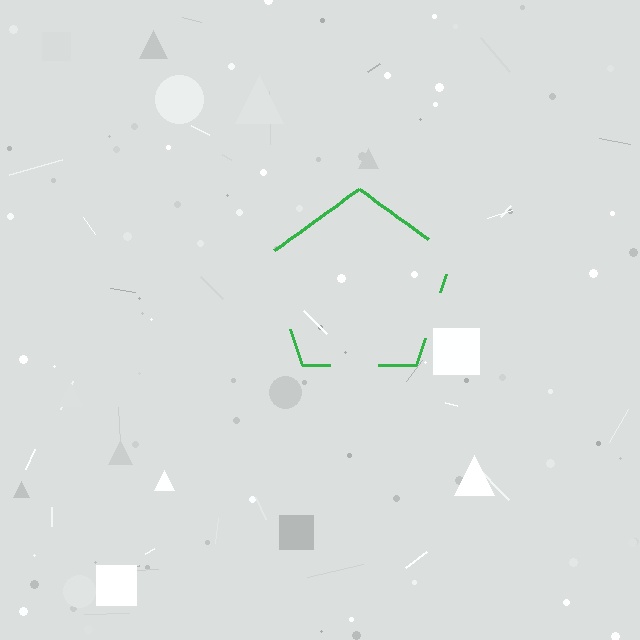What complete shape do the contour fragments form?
The contour fragments form a pentagon.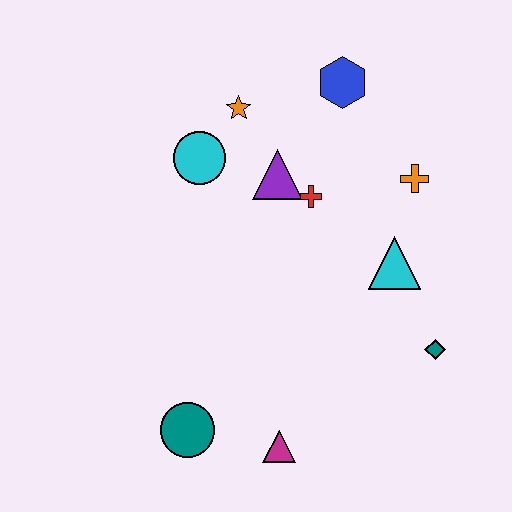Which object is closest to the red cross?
The purple triangle is closest to the red cross.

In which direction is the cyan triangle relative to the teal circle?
The cyan triangle is to the right of the teal circle.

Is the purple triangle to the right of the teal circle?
Yes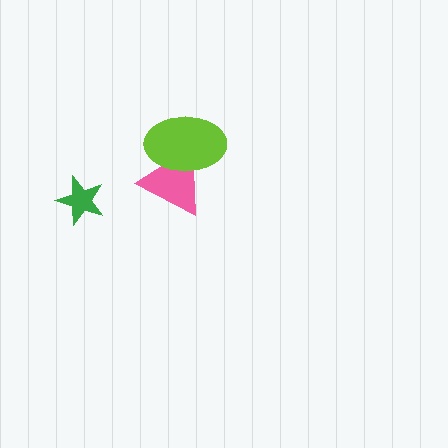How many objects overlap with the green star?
0 objects overlap with the green star.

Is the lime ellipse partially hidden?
No, no other shape covers it.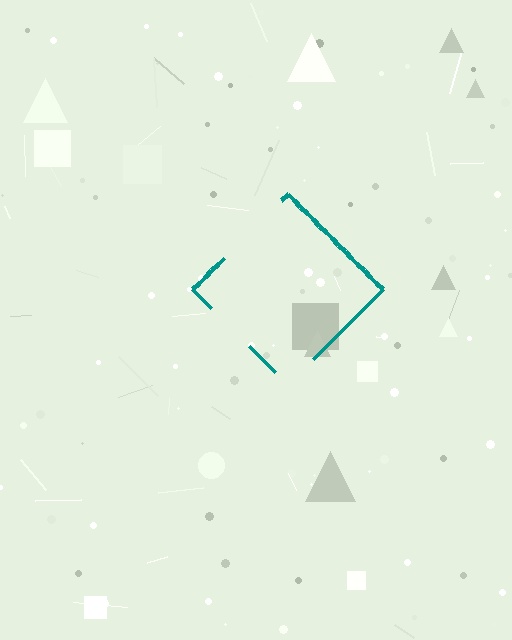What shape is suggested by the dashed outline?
The dashed outline suggests a diamond.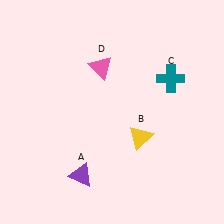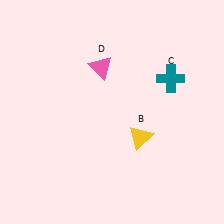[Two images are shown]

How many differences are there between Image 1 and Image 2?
There is 1 difference between the two images.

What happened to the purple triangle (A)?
The purple triangle (A) was removed in Image 2. It was in the bottom-left area of Image 1.